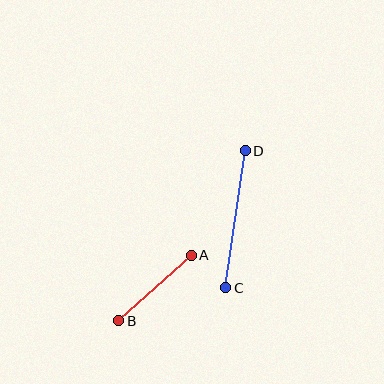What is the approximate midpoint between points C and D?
The midpoint is at approximately (235, 219) pixels.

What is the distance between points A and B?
The distance is approximately 98 pixels.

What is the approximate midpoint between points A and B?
The midpoint is at approximately (155, 288) pixels.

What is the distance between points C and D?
The distance is approximately 138 pixels.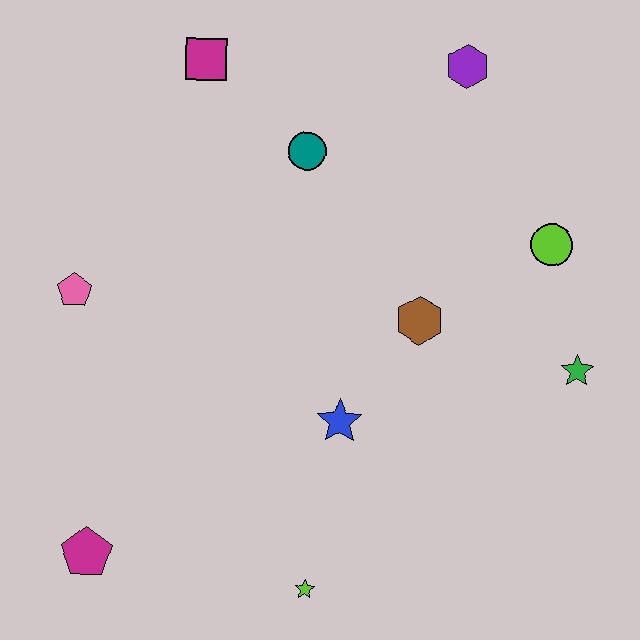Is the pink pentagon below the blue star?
No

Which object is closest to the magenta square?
The teal circle is closest to the magenta square.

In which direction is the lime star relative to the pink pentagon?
The lime star is below the pink pentagon.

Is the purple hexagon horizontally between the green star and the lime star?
Yes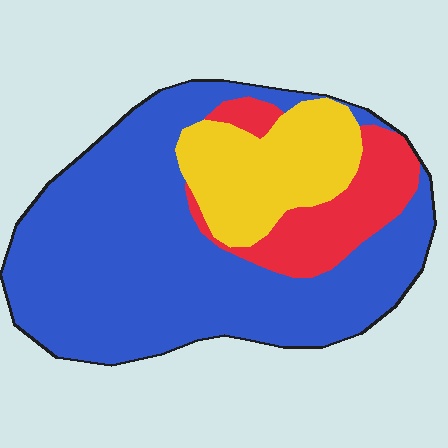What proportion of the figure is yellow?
Yellow covers about 20% of the figure.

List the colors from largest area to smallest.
From largest to smallest: blue, yellow, red.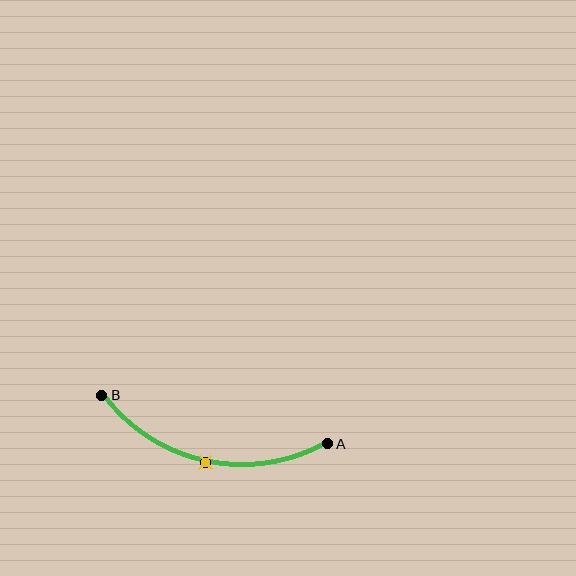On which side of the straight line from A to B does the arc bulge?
The arc bulges below the straight line connecting A and B.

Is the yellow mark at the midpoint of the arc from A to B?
Yes. The yellow mark lies on the arc at equal arc-length from both A and B — it is the arc midpoint.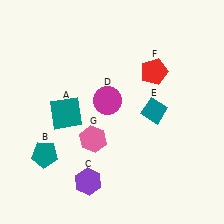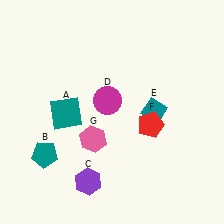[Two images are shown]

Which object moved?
The red pentagon (F) moved down.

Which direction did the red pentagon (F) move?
The red pentagon (F) moved down.